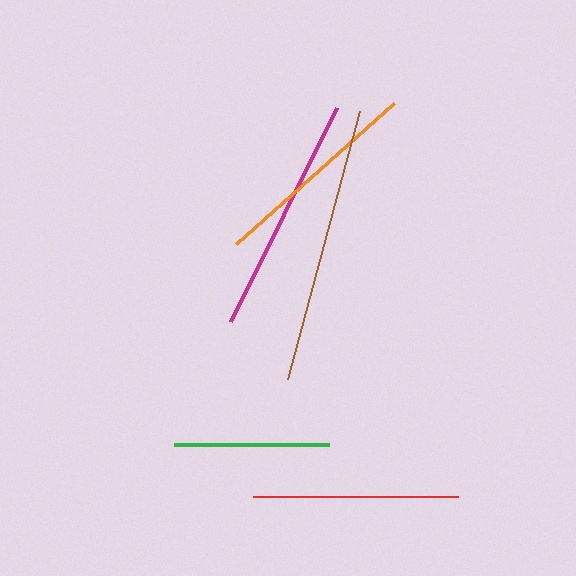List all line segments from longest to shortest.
From longest to shortest: brown, magenta, orange, red, green.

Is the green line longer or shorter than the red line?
The red line is longer than the green line.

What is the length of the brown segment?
The brown segment is approximately 277 pixels long.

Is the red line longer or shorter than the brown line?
The brown line is longer than the red line.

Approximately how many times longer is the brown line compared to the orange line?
The brown line is approximately 1.3 times the length of the orange line.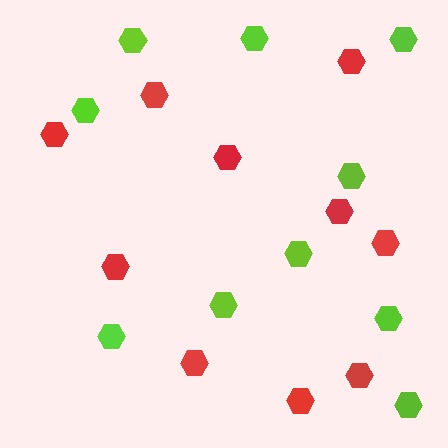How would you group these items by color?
There are 2 groups: one group of red hexagons (10) and one group of lime hexagons (10).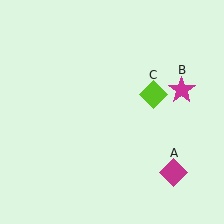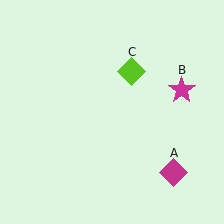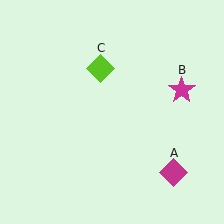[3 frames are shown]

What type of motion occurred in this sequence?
The lime diamond (object C) rotated counterclockwise around the center of the scene.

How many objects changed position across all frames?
1 object changed position: lime diamond (object C).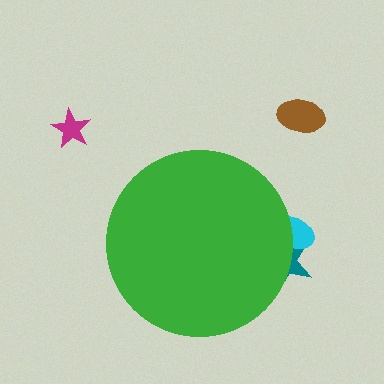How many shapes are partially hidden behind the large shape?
2 shapes are partially hidden.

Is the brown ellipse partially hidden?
No, the brown ellipse is fully visible.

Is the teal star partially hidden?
Yes, the teal star is partially hidden behind the green circle.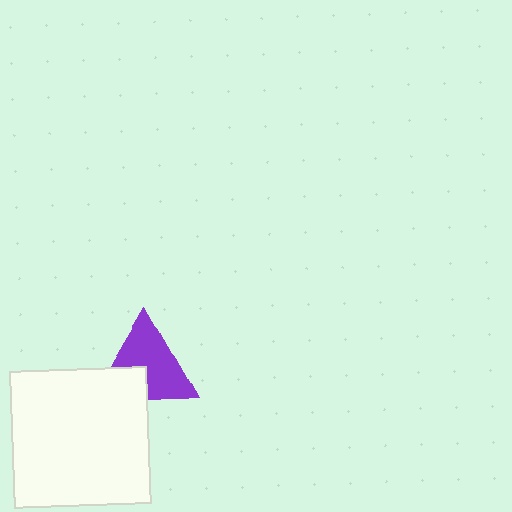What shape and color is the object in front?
The object in front is a white square.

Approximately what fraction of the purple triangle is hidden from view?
Roughly 32% of the purple triangle is hidden behind the white square.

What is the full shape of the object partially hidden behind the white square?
The partially hidden object is a purple triangle.